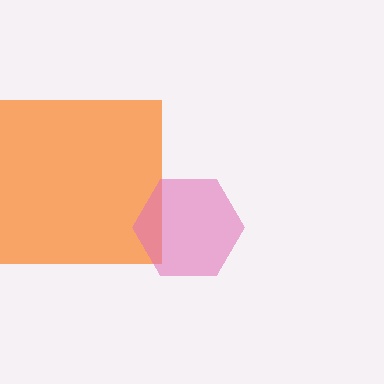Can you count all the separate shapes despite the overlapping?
Yes, there are 2 separate shapes.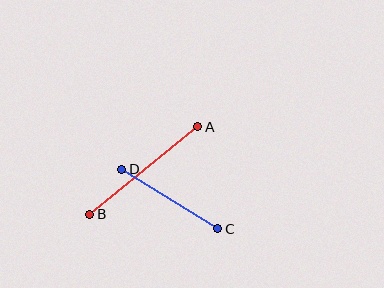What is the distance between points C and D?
The distance is approximately 113 pixels.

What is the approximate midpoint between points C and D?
The midpoint is at approximately (170, 199) pixels.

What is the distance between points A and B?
The distance is approximately 139 pixels.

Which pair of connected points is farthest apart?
Points A and B are farthest apart.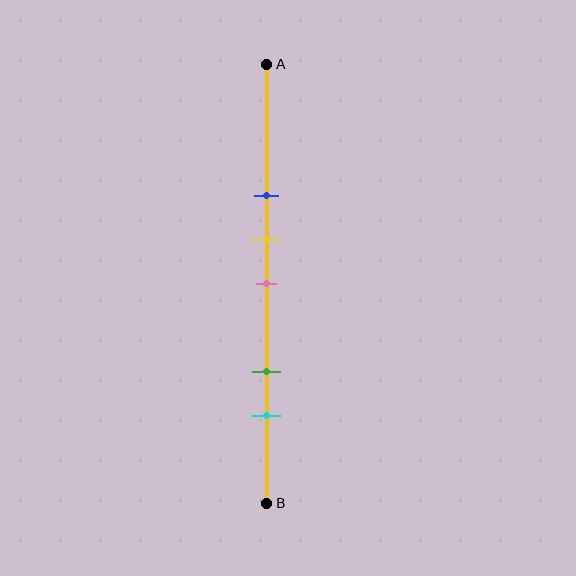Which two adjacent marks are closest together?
The yellow and pink marks are the closest adjacent pair.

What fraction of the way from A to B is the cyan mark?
The cyan mark is approximately 80% (0.8) of the way from A to B.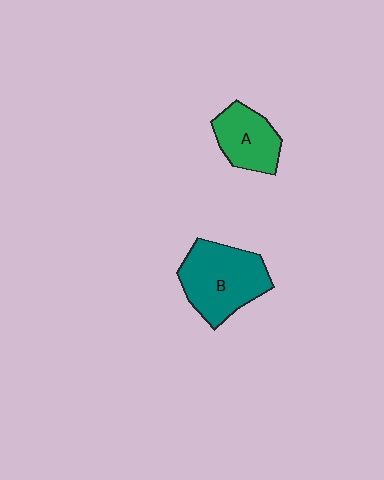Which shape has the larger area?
Shape B (teal).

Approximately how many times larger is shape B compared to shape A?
Approximately 1.5 times.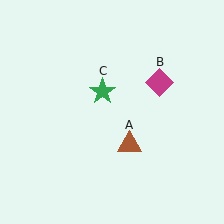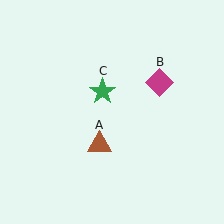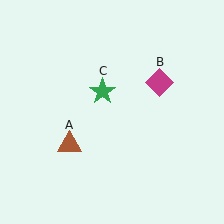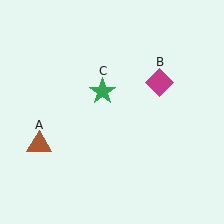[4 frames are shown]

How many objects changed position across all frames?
1 object changed position: brown triangle (object A).